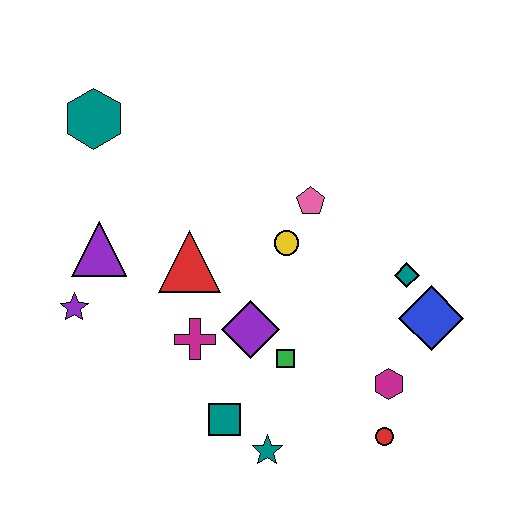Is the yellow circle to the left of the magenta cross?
No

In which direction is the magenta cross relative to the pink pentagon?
The magenta cross is below the pink pentagon.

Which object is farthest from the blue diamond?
The teal hexagon is farthest from the blue diamond.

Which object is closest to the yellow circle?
The pink pentagon is closest to the yellow circle.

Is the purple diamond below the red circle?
No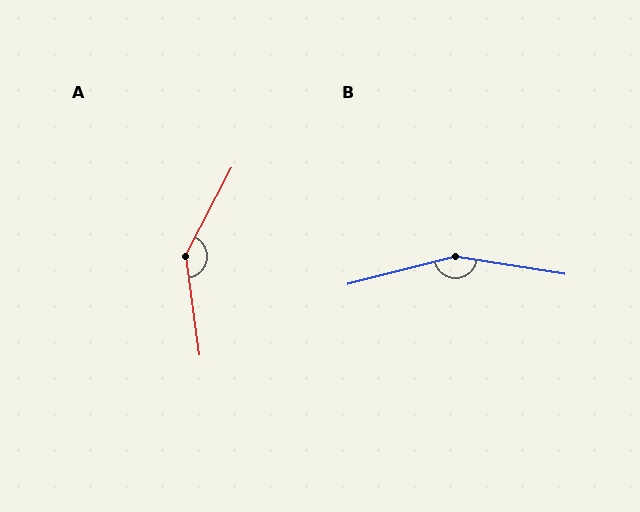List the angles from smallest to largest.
A (144°), B (157°).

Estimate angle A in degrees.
Approximately 144 degrees.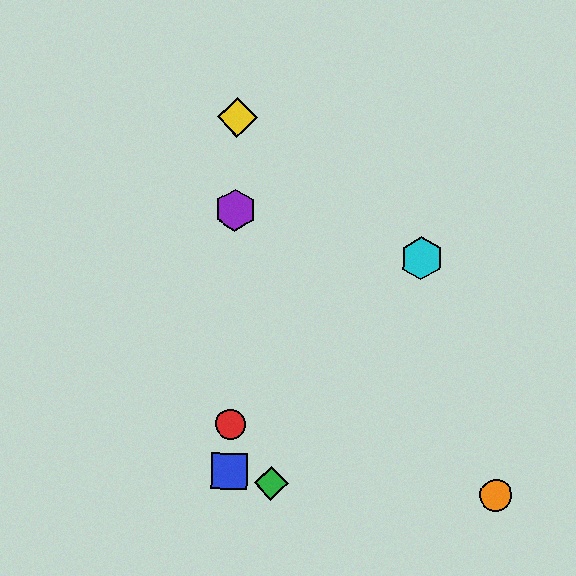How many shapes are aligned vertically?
4 shapes (the red circle, the blue square, the yellow diamond, the purple hexagon) are aligned vertically.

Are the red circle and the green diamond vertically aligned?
No, the red circle is at x≈230 and the green diamond is at x≈271.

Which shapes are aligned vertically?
The red circle, the blue square, the yellow diamond, the purple hexagon are aligned vertically.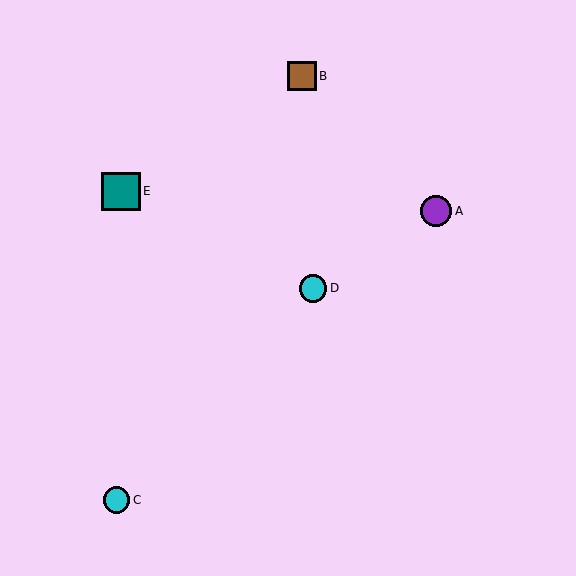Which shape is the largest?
The teal square (labeled E) is the largest.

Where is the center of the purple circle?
The center of the purple circle is at (436, 211).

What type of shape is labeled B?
Shape B is a brown square.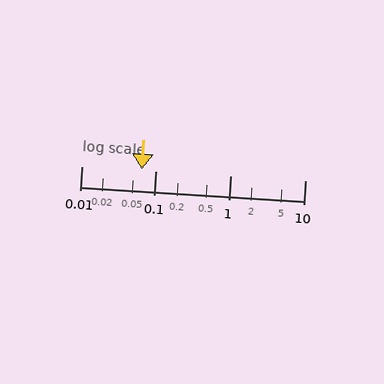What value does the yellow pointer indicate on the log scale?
The pointer indicates approximately 0.065.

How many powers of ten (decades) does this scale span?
The scale spans 3 decades, from 0.01 to 10.